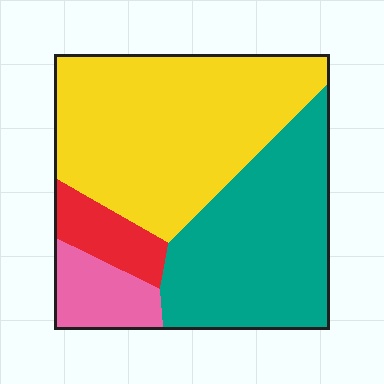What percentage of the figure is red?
Red takes up less than a quarter of the figure.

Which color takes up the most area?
Yellow, at roughly 45%.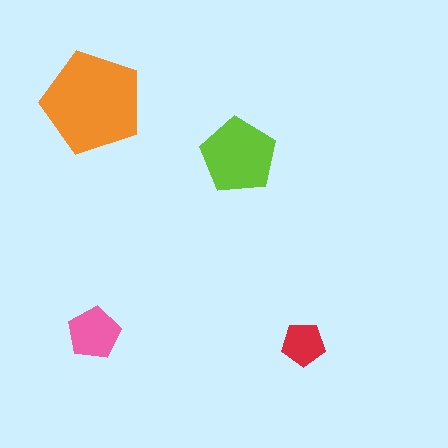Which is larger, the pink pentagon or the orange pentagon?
The orange one.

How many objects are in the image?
There are 4 objects in the image.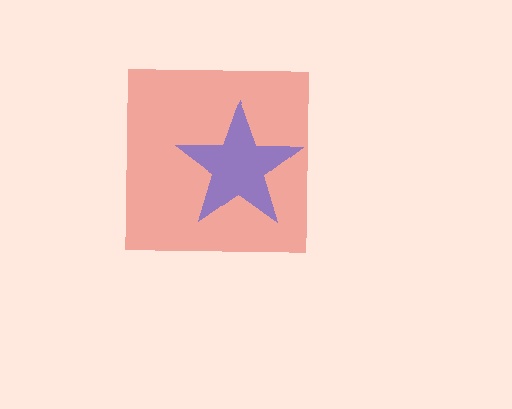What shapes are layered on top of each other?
The layered shapes are: a red square, a blue star.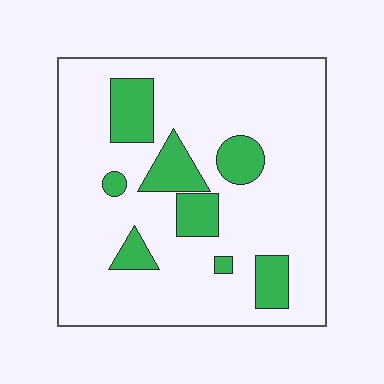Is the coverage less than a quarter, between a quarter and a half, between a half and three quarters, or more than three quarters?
Less than a quarter.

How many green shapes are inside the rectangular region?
8.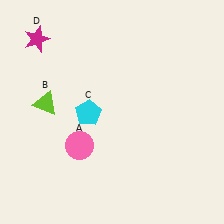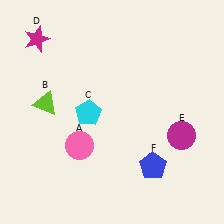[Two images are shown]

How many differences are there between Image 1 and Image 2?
There are 2 differences between the two images.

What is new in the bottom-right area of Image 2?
A magenta circle (E) was added in the bottom-right area of Image 2.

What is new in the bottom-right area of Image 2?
A blue pentagon (F) was added in the bottom-right area of Image 2.